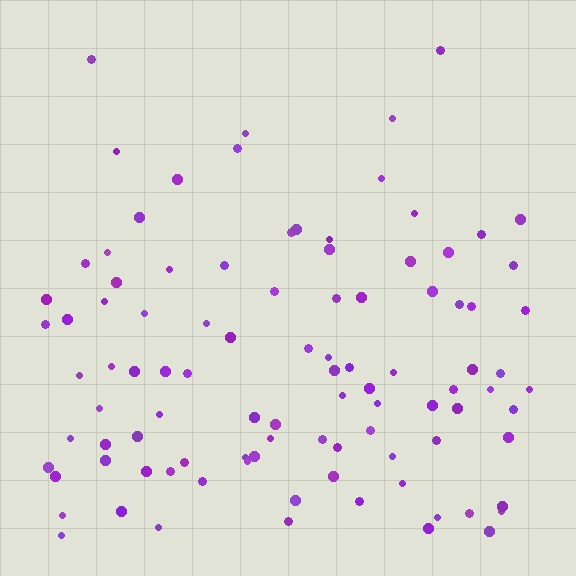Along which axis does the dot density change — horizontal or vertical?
Vertical.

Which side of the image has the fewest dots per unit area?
The top.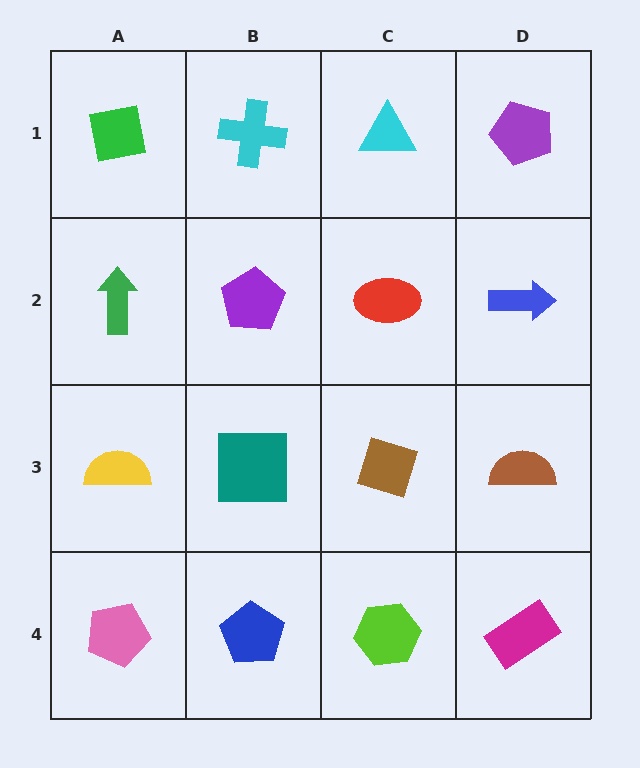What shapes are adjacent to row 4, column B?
A teal square (row 3, column B), a pink pentagon (row 4, column A), a lime hexagon (row 4, column C).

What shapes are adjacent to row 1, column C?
A red ellipse (row 2, column C), a cyan cross (row 1, column B), a purple pentagon (row 1, column D).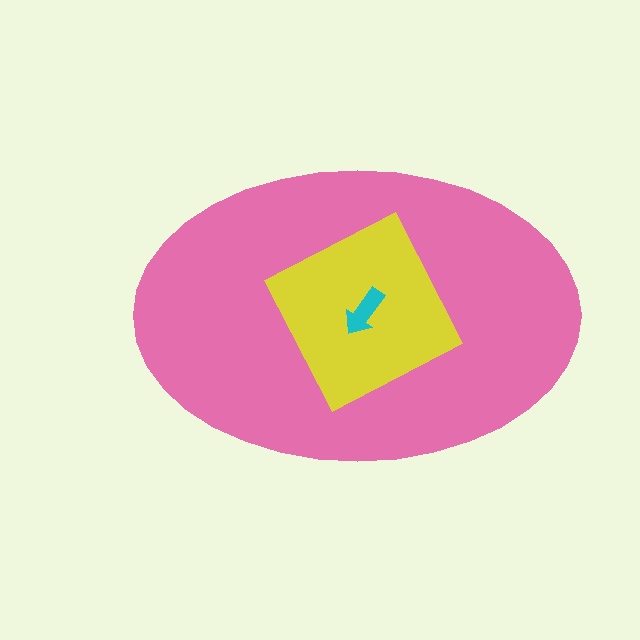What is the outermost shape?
The pink ellipse.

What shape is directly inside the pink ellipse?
The yellow diamond.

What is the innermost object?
The cyan arrow.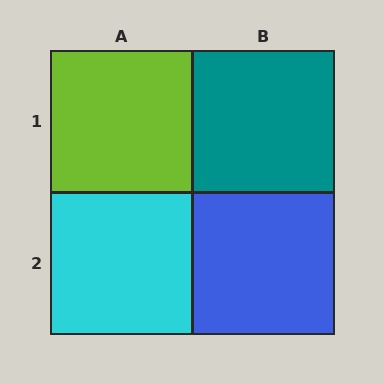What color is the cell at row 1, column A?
Lime.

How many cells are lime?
1 cell is lime.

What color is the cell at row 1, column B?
Teal.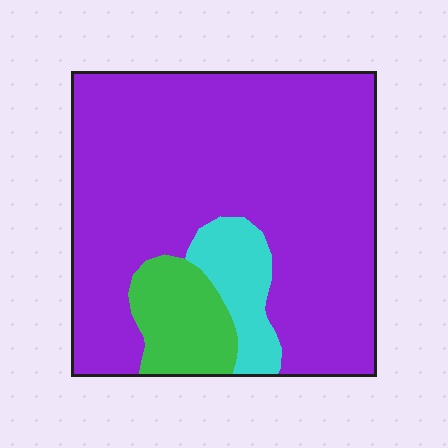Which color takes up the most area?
Purple, at roughly 80%.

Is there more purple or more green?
Purple.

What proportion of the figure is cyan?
Cyan covers 9% of the figure.